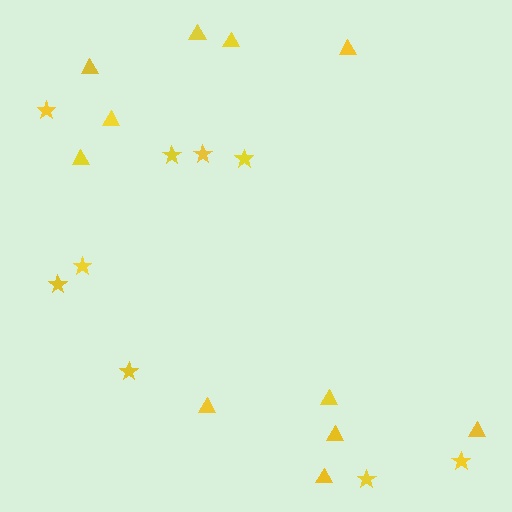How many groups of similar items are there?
There are 2 groups: one group of triangles (11) and one group of stars (9).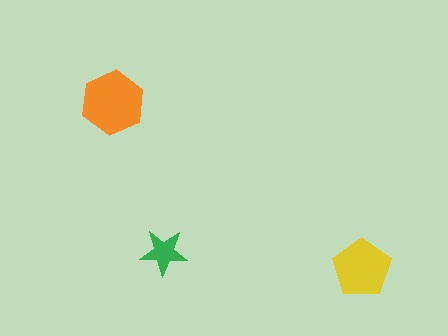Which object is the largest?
The orange hexagon.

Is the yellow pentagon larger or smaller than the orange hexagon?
Smaller.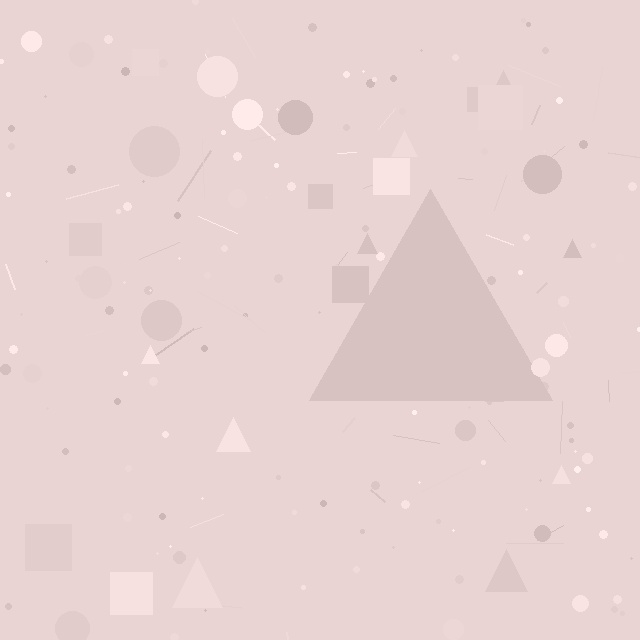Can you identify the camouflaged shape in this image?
The camouflaged shape is a triangle.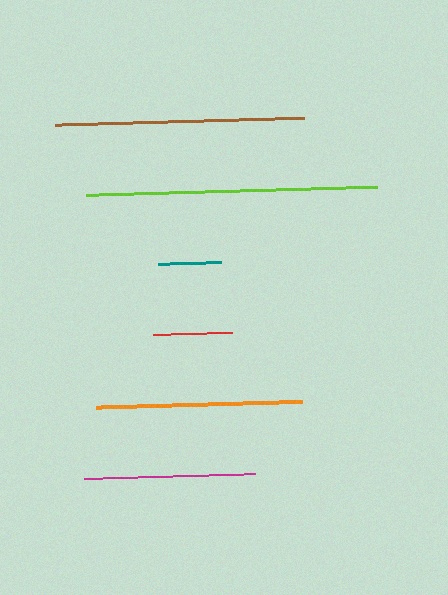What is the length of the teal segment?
The teal segment is approximately 62 pixels long.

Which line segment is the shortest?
The teal line is the shortest at approximately 62 pixels.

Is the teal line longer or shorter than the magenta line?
The magenta line is longer than the teal line.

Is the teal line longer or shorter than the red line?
The red line is longer than the teal line.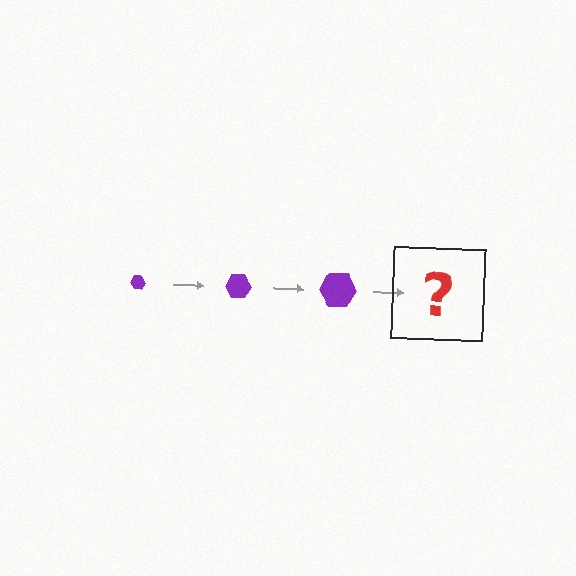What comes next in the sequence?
The next element should be a purple hexagon, larger than the previous one.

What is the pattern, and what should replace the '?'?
The pattern is that the hexagon gets progressively larger each step. The '?' should be a purple hexagon, larger than the previous one.